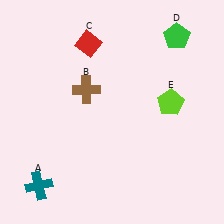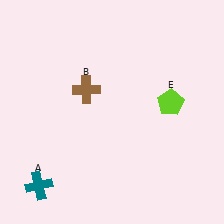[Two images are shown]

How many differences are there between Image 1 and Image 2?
There are 2 differences between the two images.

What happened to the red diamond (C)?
The red diamond (C) was removed in Image 2. It was in the top-left area of Image 1.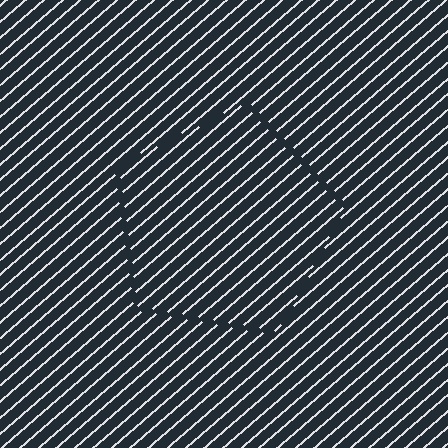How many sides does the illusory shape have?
5 sides — the line-ends trace a pentagon.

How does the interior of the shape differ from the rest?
The interior of the shape contains the same grating, shifted by half a period — the contour is defined by the phase discontinuity where line-ends from the inner and outer gratings abut.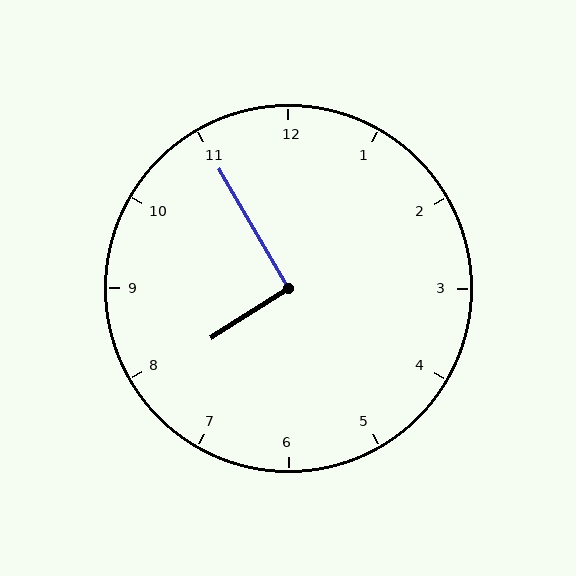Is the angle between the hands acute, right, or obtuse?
It is right.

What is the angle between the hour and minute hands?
Approximately 92 degrees.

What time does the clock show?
7:55.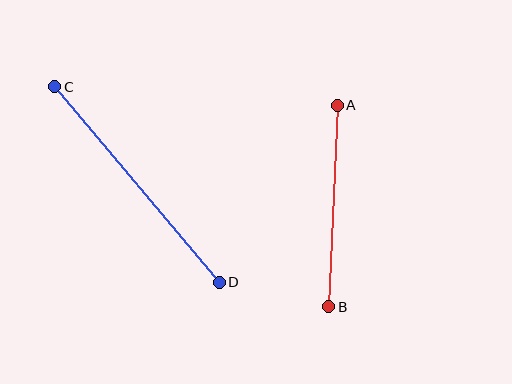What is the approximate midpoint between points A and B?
The midpoint is at approximately (333, 206) pixels.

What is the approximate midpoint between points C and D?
The midpoint is at approximately (137, 184) pixels.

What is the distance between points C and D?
The distance is approximately 256 pixels.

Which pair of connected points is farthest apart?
Points C and D are farthest apart.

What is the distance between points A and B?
The distance is approximately 202 pixels.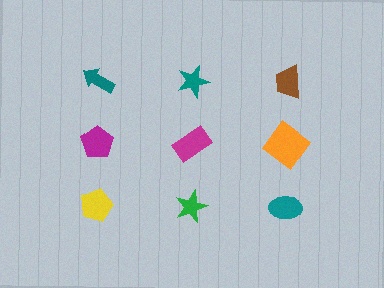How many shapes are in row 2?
3 shapes.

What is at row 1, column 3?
A brown trapezoid.